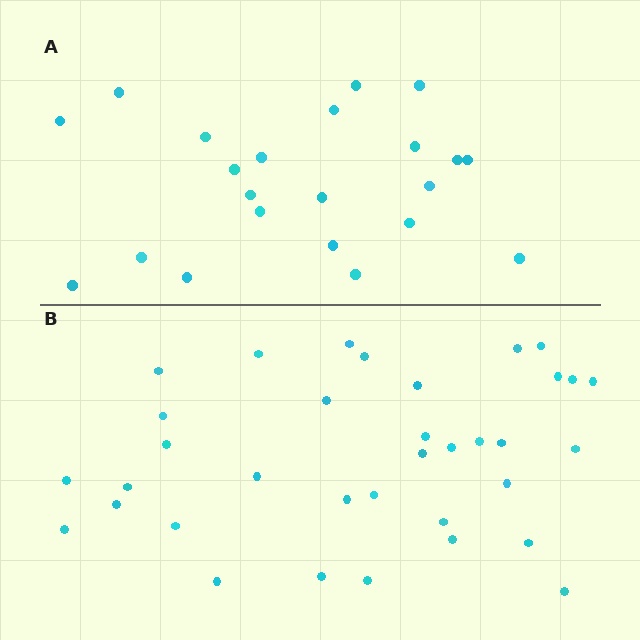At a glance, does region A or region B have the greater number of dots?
Region B (the bottom region) has more dots.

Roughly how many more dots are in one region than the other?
Region B has approximately 15 more dots than region A.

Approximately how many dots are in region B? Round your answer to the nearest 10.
About 40 dots. (The exact count is 35, which rounds to 40.)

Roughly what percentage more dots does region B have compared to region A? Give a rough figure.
About 60% more.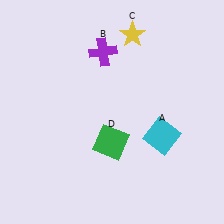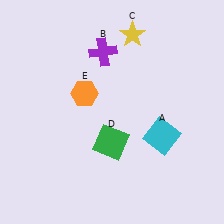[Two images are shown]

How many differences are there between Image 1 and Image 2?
There is 1 difference between the two images.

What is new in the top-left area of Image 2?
An orange hexagon (E) was added in the top-left area of Image 2.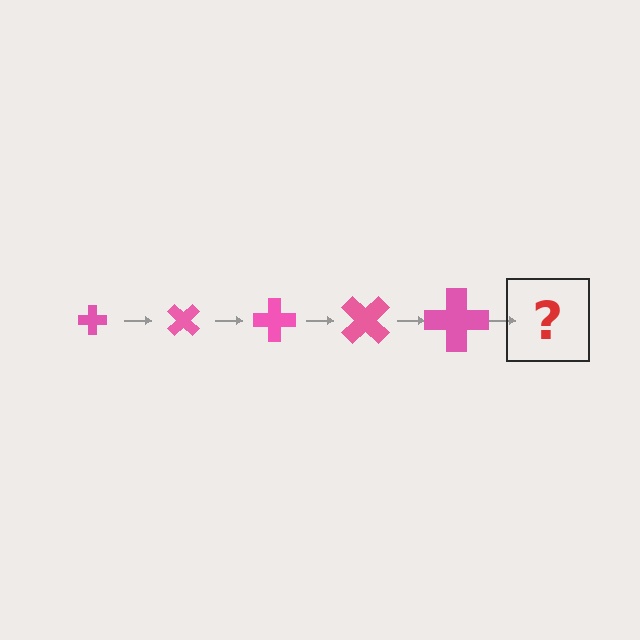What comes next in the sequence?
The next element should be a cross, larger than the previous one and rotated 225 degrees from the start.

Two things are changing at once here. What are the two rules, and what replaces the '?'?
The two rules are that the cross grows larger each step and it rotates 45 degrees each step. The '?' should be a cross, larger than the previous one and rotated 225 degrees from the start.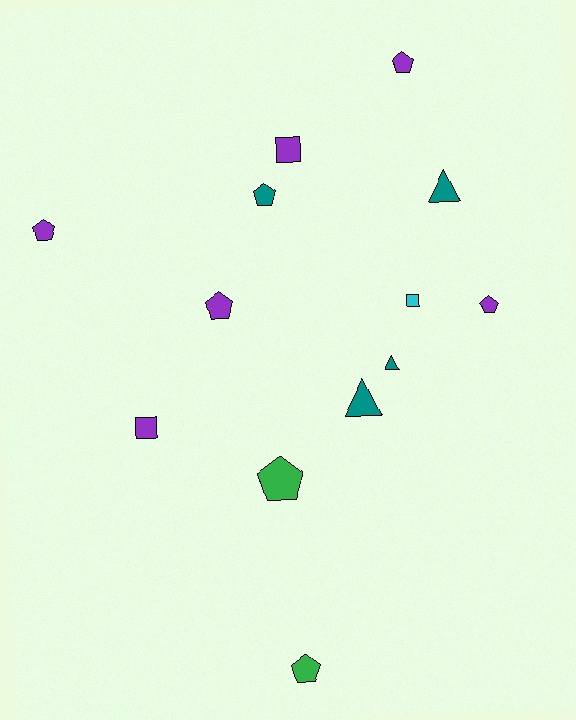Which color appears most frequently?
Purple, with 6 objects.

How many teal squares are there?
There are no teal squares.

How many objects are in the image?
There are 13 objects.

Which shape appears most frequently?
Pentagon, with 7 objects.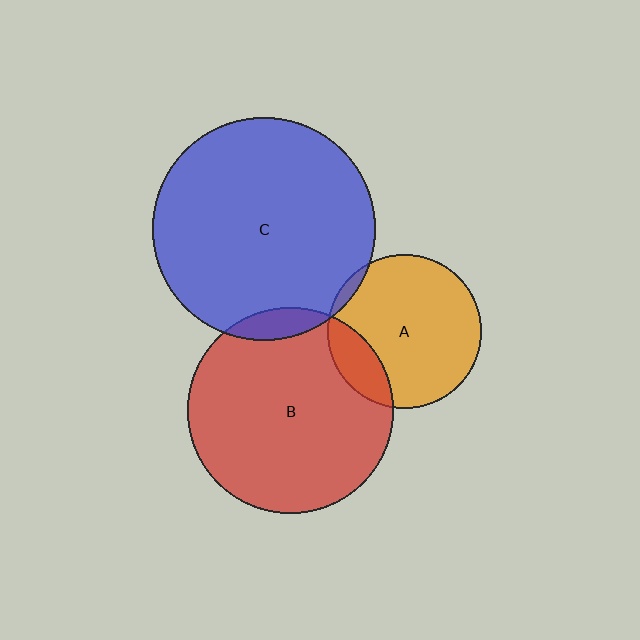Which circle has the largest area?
Circle C (blue).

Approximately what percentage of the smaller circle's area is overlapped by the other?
Approximately 5%.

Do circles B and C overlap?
Yes.